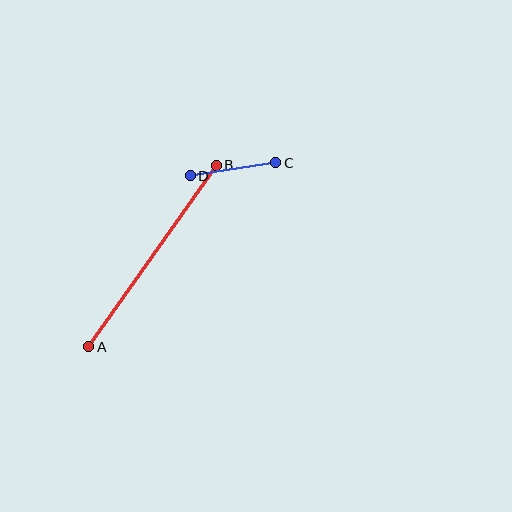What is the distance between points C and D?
The distance is approximately 86 pixels.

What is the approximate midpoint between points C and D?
The midpoint is at approximately (233, 169) pixels.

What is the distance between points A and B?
The distance is approximately 221 pixels.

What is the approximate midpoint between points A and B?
The midpoint is at approximately (153, 256) pixels.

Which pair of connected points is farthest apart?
Points A and B are farthest apart.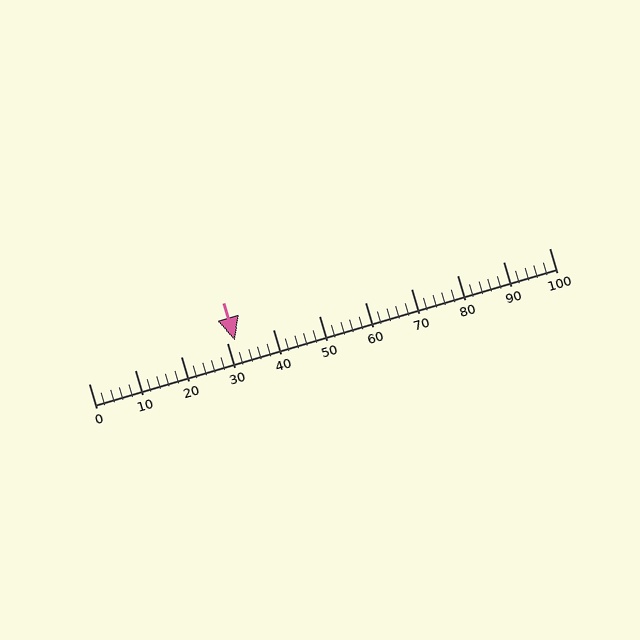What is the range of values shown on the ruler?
The ruler shows values from 0 to 100.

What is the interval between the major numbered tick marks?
The major tick marks are spaced 10 units apart.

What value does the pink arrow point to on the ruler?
The pink arrow points to approximately 32.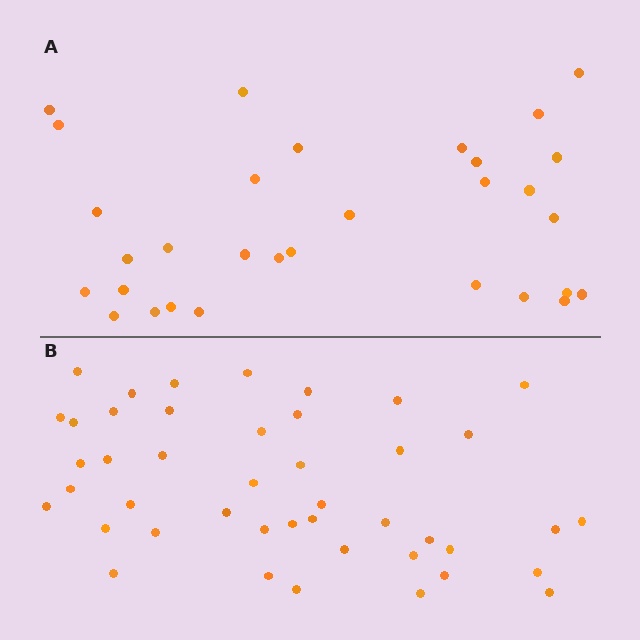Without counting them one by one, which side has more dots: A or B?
Region B (the bottom region) has more dots.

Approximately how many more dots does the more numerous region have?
Region B has approximately 15 more dots than region A.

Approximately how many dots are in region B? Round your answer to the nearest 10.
About 40 dots. (The exact count is 44, which rounds to 40.)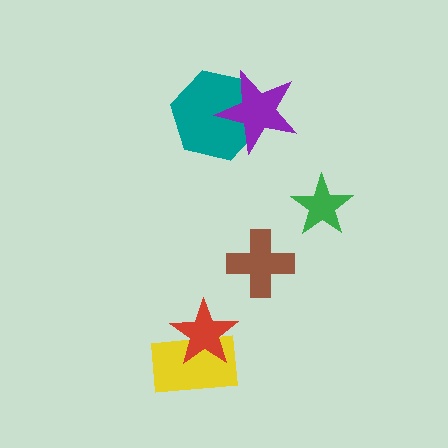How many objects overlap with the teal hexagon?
1 object overlaps with the teal hexagon.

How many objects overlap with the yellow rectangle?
1 object overlaps with the yellow rectangle.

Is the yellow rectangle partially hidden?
Yes, it is partially covered by another shape.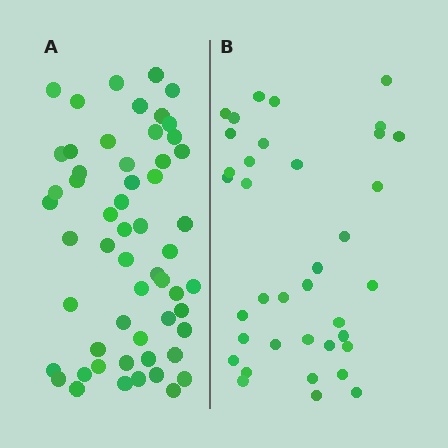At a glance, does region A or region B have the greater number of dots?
Region A (the left region) has more dots.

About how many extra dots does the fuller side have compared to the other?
Region A has approximately 20 more dots than region B.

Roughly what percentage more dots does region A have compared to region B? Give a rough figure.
About 50% more.